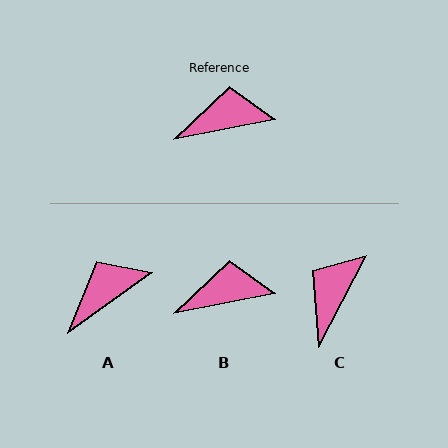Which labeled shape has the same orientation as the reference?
B.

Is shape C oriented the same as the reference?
No, it is off by about 51 degrees.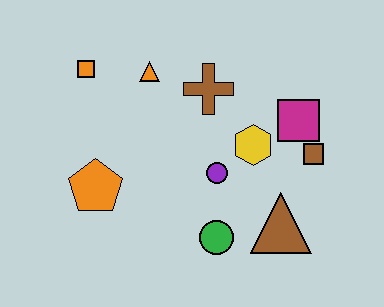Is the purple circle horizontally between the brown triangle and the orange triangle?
Yes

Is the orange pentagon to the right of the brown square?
No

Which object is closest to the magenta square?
The brown square is closest to the magenta square.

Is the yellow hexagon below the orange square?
Yes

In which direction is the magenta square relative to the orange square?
The magenta square is to the right of the orange square.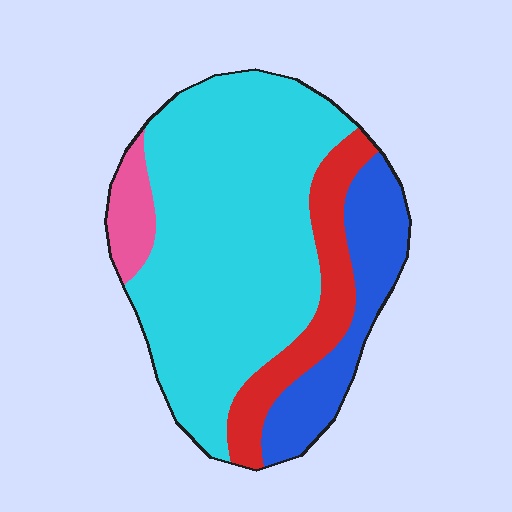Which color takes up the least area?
Pink, at roughly 5%.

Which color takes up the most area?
Cyan, at roughly 60%.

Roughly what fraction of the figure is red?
Red takes up about one sixth (1/6) of the figure.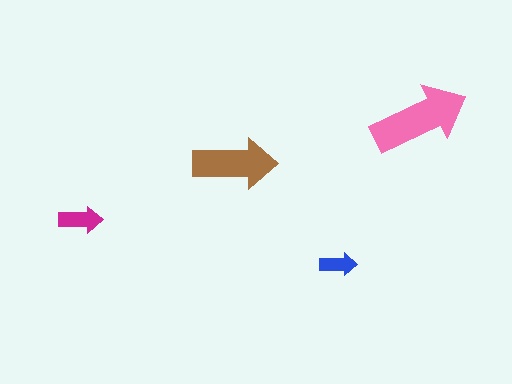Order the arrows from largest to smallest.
the pink one, the brown one, the magenta one, the blue one.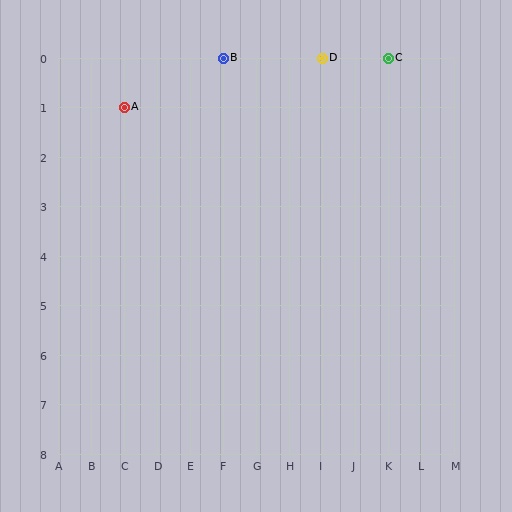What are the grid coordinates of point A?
Point A is at grid coordinates (C, 1).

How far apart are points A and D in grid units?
Points A and D are 6 columns and 1 row apart (about 6.1 grid units diagonally).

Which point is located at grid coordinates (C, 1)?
Point A is at (C, 1).